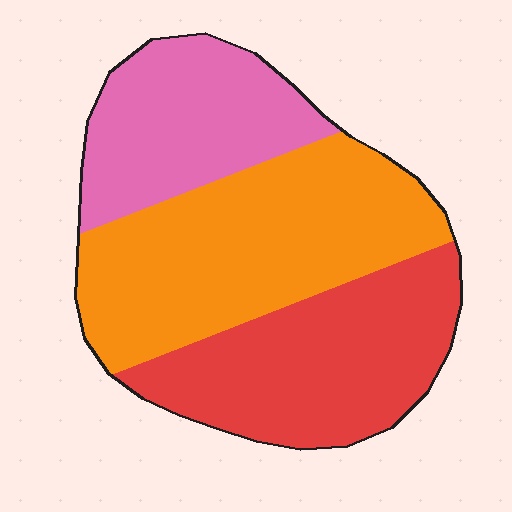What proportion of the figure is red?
Red covers about 35% of the figure.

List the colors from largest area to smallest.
From largest to smallest: orange, red, pink.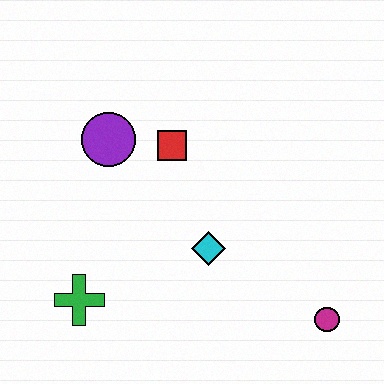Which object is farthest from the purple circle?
The magenta circle is farthest from the purple circle.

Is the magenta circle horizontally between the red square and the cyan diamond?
No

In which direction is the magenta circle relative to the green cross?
The magenta circle is to the right of the green cross.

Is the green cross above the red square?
No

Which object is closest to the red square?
The purple circle is closest to the red square.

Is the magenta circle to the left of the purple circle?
No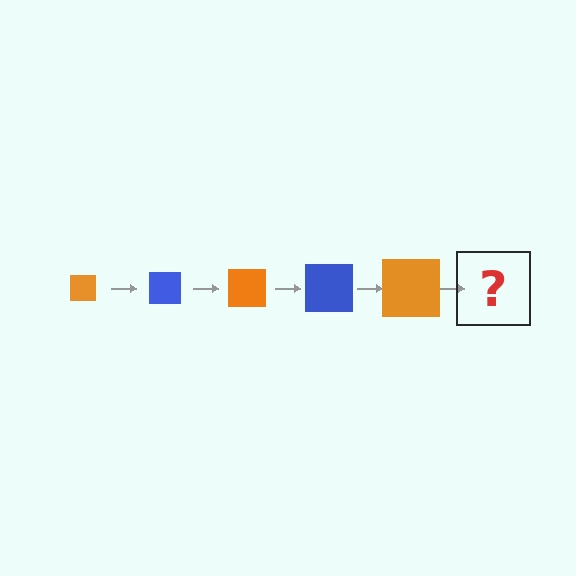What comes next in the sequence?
The next element should be a blue square, larger than the previous one.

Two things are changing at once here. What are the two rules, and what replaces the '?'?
The two rules are that the square grows larger each step and the color cycles through orange and blue. The '?' should be a blue square, larger than the previous one.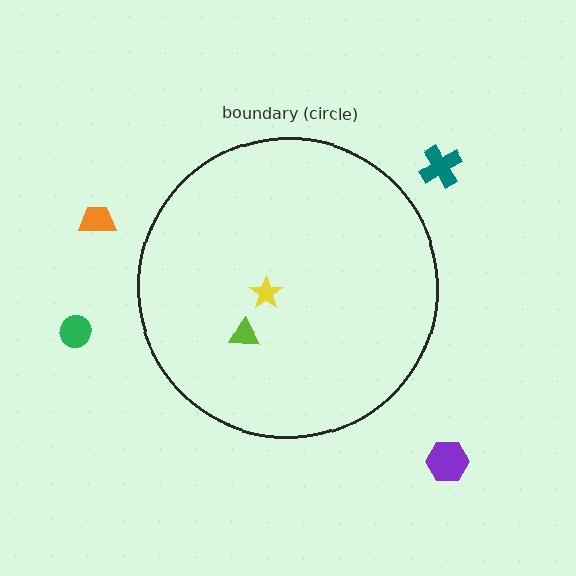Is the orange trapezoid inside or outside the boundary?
Outside.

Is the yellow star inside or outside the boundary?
Inside.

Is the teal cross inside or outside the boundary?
Outside.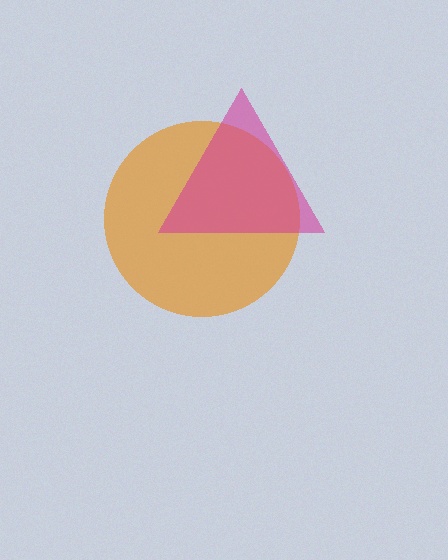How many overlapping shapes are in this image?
There are 2 overlapping shapes in the image.